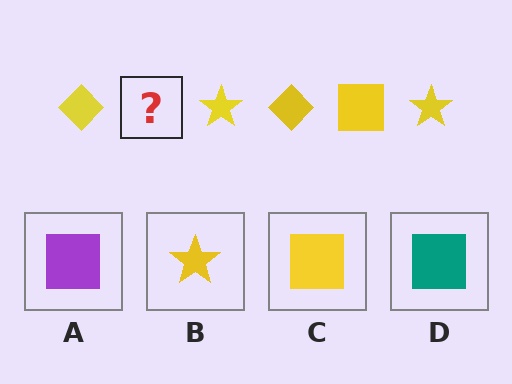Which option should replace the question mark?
Option C.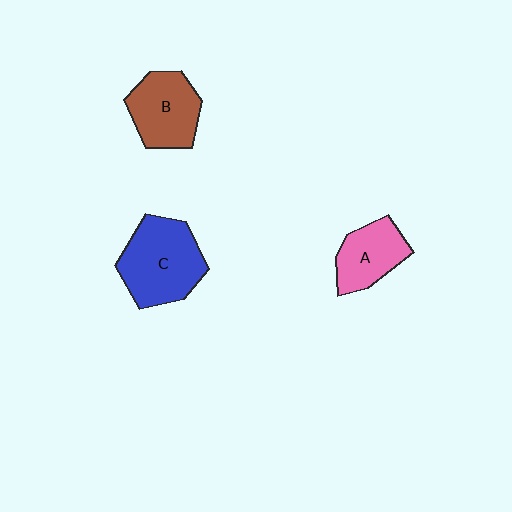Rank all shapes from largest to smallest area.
From largest to smallest: C (blue), B (brown), A (pink).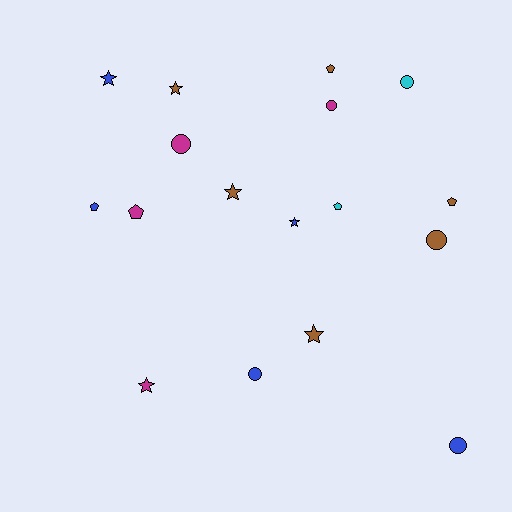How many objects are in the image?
There are 17 objects.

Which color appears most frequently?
Brown, with 6 objects.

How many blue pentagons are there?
There is 1 blue pentagon.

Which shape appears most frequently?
Circle, with 6 objects.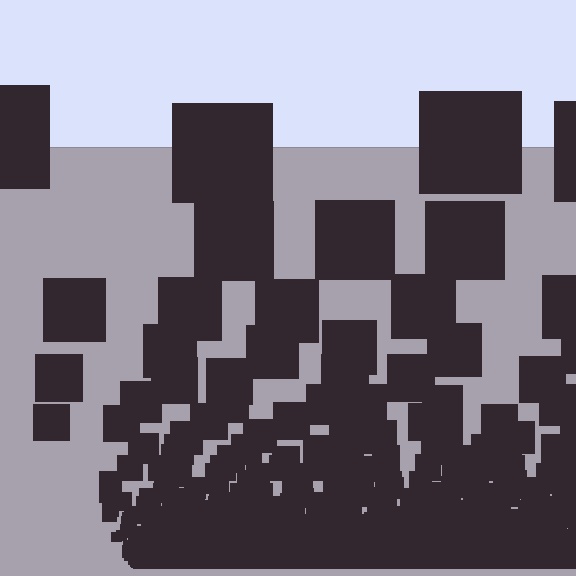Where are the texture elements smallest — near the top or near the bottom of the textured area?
Near the bottom.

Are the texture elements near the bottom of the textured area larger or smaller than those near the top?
Smaller. The gradient is inverted — elements near the bottom are smaller and denser.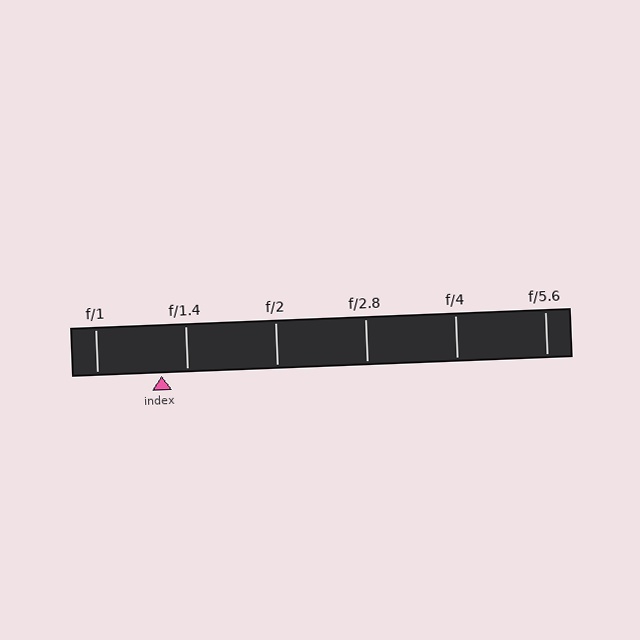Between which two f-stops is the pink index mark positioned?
The index mark is between f/1 and f/1.4.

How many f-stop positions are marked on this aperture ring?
There are 6 f-stop positions marked.